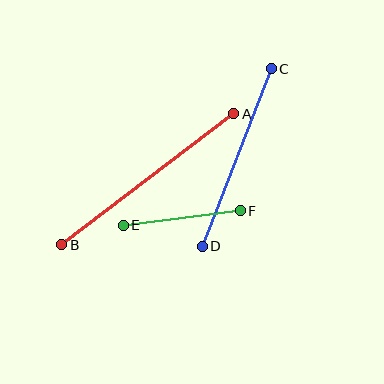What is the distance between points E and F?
The distance is approximately 118 pixels.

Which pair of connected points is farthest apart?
Points A and B are farthest apart.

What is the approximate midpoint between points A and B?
The midpoint is at approximately (148, 179) pixels.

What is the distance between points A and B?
The distance is approximately 216 pixels.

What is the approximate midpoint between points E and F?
The midpoint is at approximately (182, 218) pixels.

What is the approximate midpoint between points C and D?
The midpoint is at approximately (237, 158) pixels.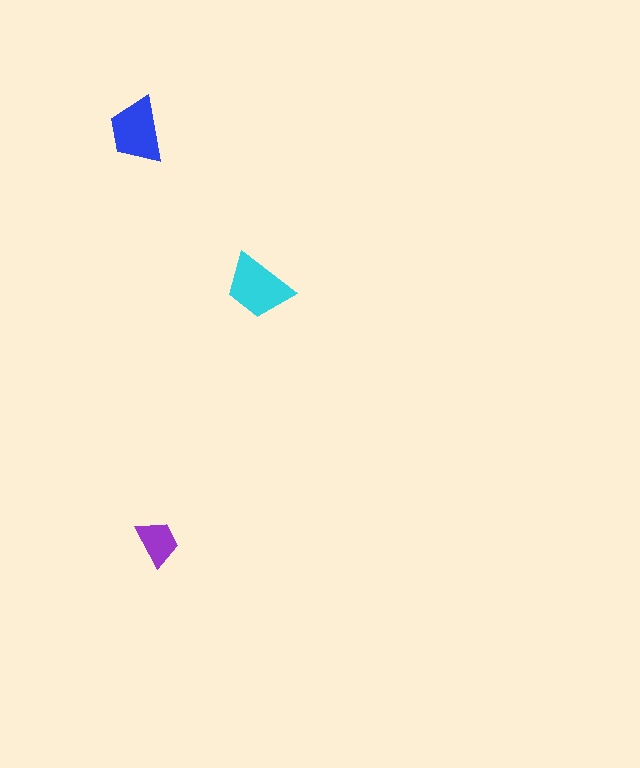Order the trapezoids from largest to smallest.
the cyan one, the blue one, the purple one.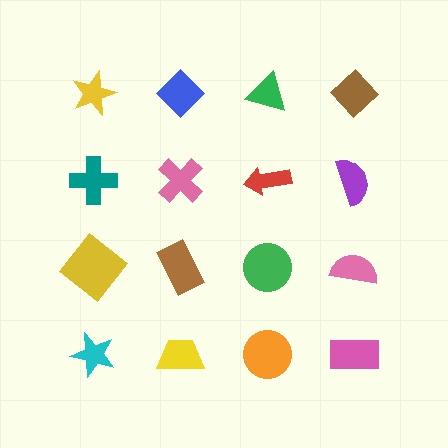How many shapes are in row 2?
4 shapes.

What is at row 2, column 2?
A pink cross.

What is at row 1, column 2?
A blue diamond.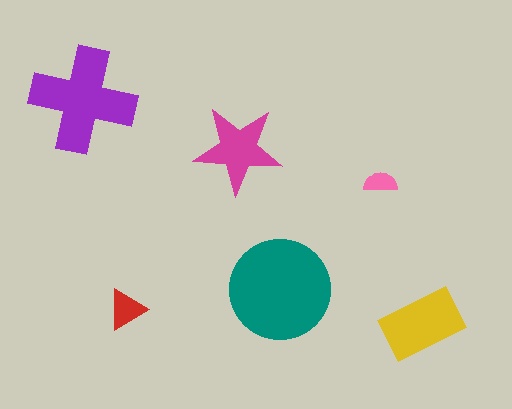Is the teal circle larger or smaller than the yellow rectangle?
Larger.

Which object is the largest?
The teal circle.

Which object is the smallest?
The pink semicircle.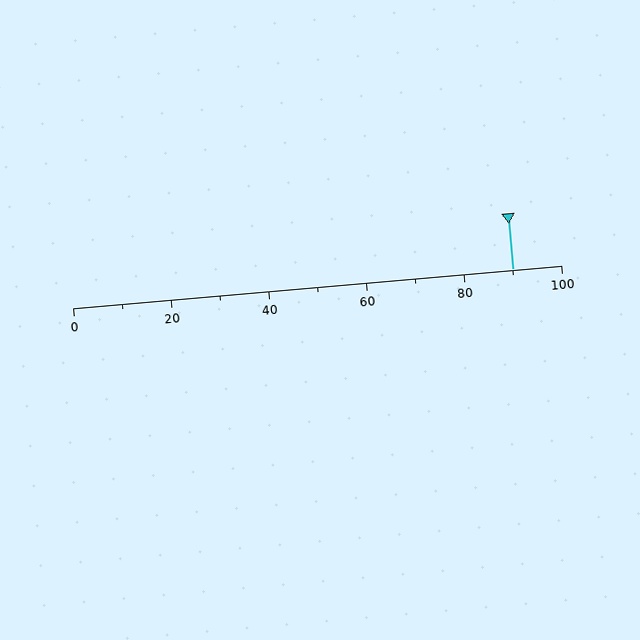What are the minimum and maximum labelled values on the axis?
The axis runs from 0 to 100.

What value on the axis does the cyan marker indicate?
The marker indicates approximately 90.